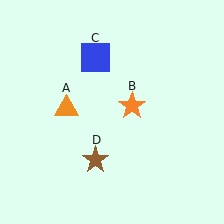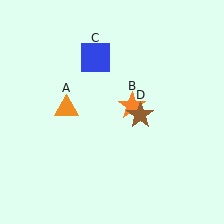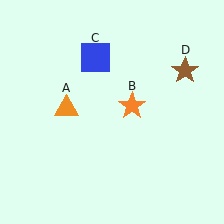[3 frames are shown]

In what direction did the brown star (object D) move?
The brown star (object D) moved up and to the right.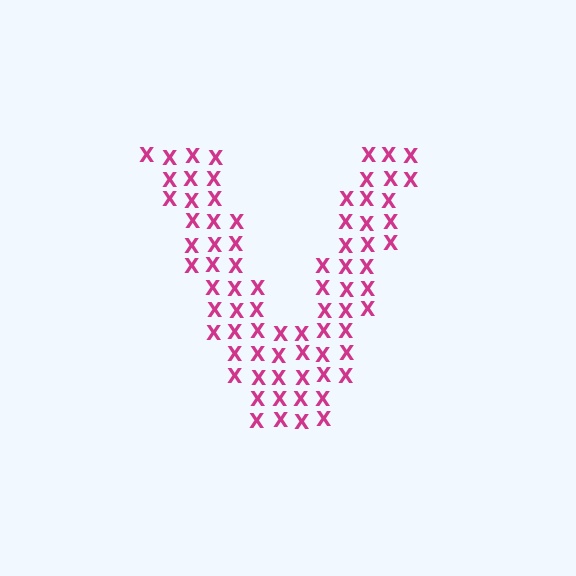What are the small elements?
The small elements are letter X's.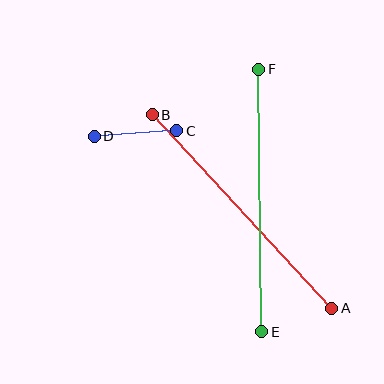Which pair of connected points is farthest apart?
Points A and B are farthest apart.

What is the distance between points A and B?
The distance is approximately 264 pixels.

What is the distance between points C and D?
The distance is approximately 83 pixels.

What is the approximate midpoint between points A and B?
The midpoint is at approximately (242, 211) pixels.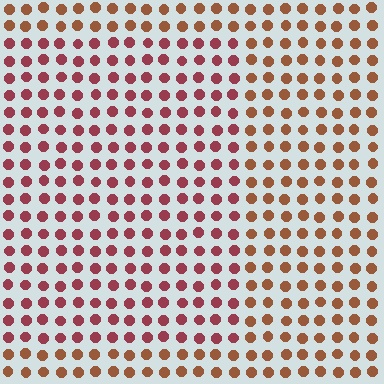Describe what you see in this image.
The image is filled with small brown elements in a uniform arrangement. A rectangle-shaped region is visible where the elements are tinted to a slightly different hue, forming a subtle color boundary.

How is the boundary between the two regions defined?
The boundary is defined purely by a slight shift in hue (about 32 degrees). Spacing, size, and orientation are identical on both sides.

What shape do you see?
I see a rectangle.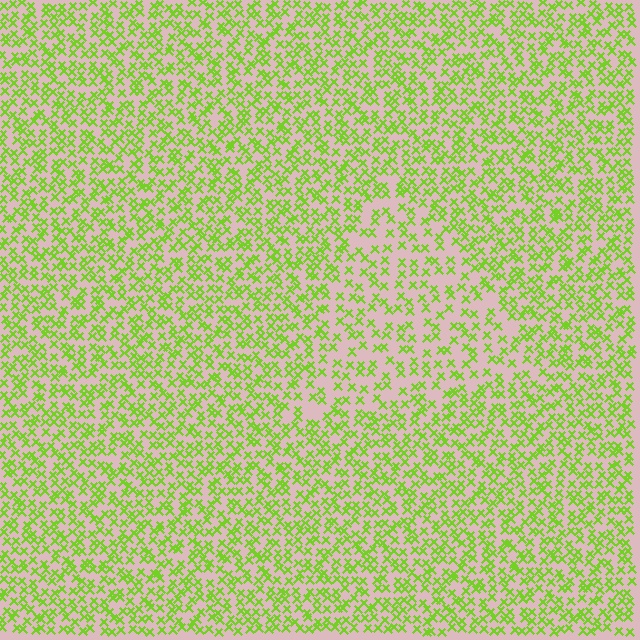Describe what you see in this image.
The image contains small lime elements arranged at two different densities. A triangle-shaped region is visible where the elements are less densely packed than the surrounding area.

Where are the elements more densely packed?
The elements are more densely packed outside the triangle boundary.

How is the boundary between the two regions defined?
The boundary is defined by a change in element density (approximately 1.7x ratio). All elements are the same color, size, and shape.